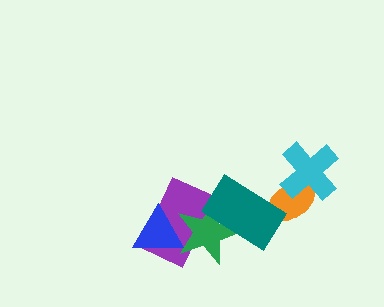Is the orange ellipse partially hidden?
Yes, it is partially covered by another shape.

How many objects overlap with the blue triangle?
2 objects overlap with the blue triangle.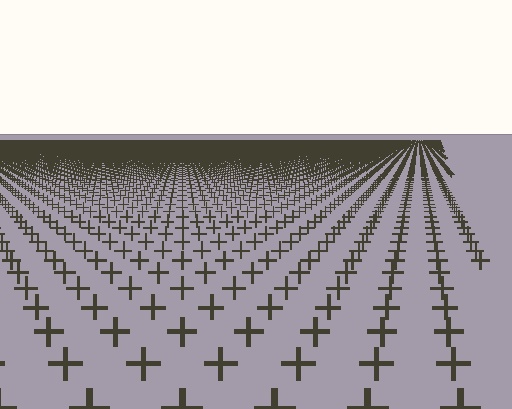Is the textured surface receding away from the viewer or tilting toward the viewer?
The surface is receding away from the viewer. Texture elements get smaller and denser toward the top.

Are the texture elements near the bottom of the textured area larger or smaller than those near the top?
Larger. Near the bottom, elements are closer to the viewer and appear at a bigger on-screen size.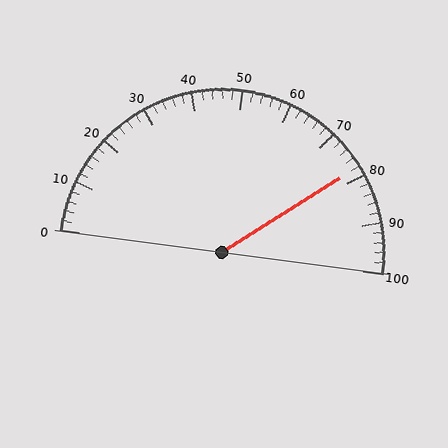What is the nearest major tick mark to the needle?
The nearest major tick mark is 80.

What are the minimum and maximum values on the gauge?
The gauge ranges from 0 to 100.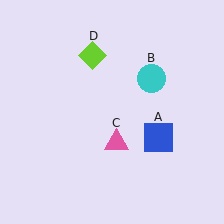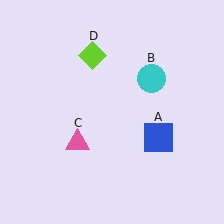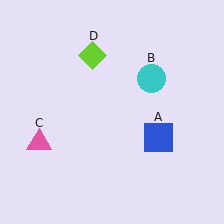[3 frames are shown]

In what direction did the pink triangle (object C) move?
The pink triangle (object C) moved left.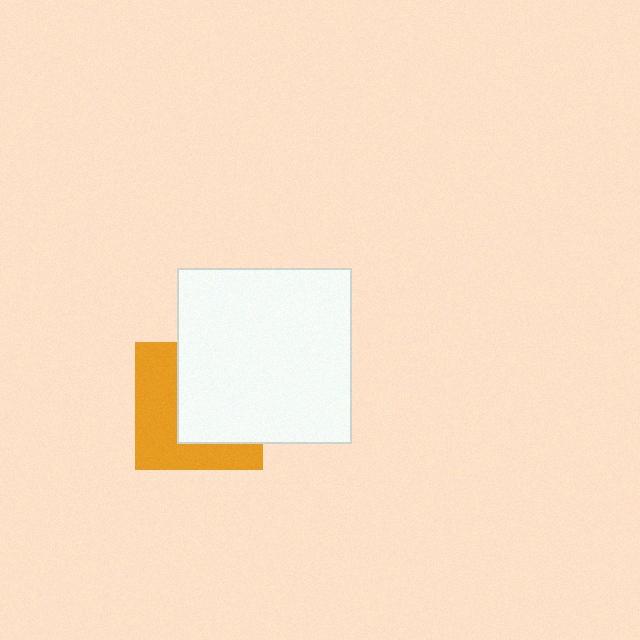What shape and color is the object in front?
The object in front is a white square.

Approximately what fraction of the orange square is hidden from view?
Roughly 54% of the orange square is hidden behind the white square.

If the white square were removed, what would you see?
You would see the complete orange square.